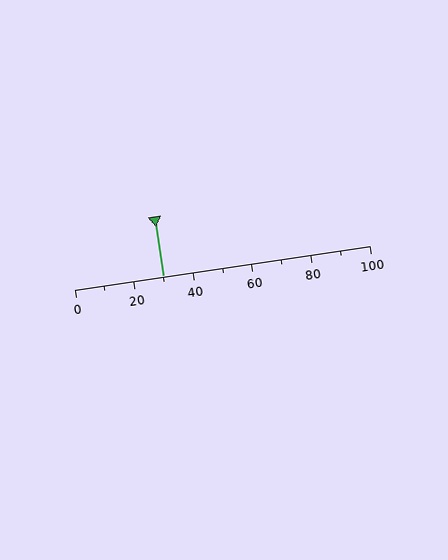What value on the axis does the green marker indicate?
The marker indicates approximately 30.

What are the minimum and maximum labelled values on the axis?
The axis runs from 0 to 100.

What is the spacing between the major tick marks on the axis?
The major ticks are spaced 20 apart.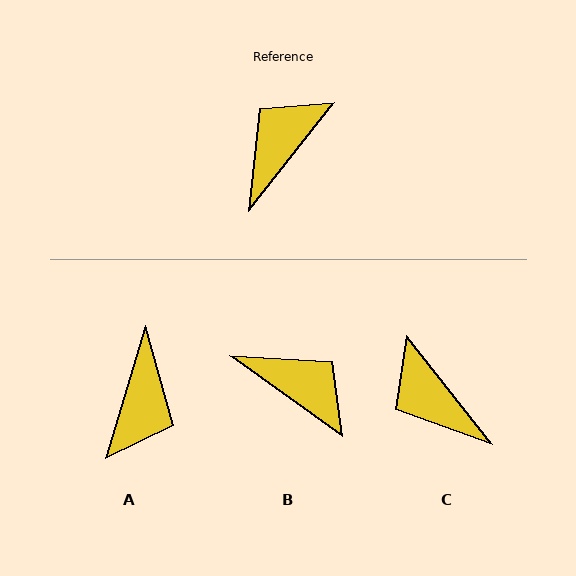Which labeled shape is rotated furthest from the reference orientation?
A, about 158 degrees away.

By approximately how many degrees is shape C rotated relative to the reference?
Approximately 77 degrees counter-clockwise.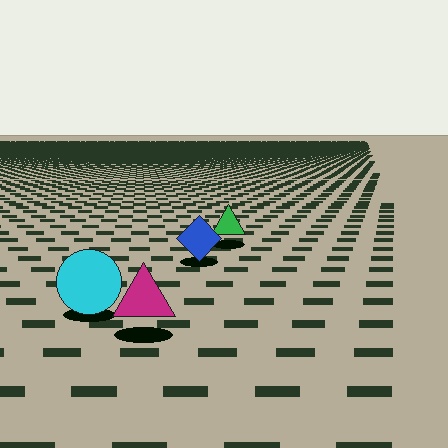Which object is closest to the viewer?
The magenta triangle is closest. The texture marks near it are larger and more spread out.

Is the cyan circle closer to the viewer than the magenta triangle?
No. The magenta triangle is closer — you can tell from the texture gradient: the ground texture is coarser near it.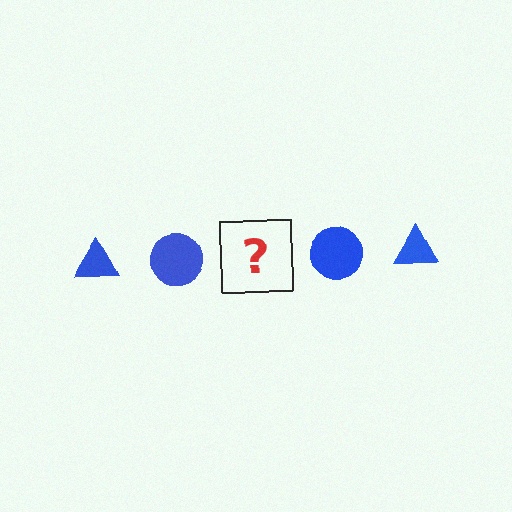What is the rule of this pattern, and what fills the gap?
The rule is that the pattern cycles through triangle, circle shapes in blue. The gap should be filled with a blue triangle.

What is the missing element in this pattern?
The missing element is a blue triangle.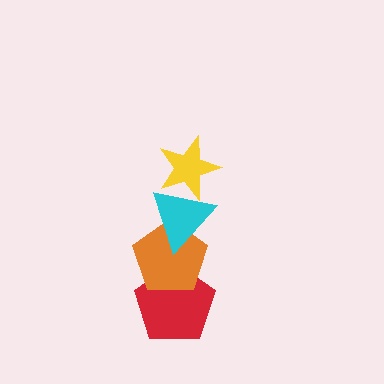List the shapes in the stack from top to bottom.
From top to bottom: the yellow star, the cyan triangle, the orange pentagon, the red pentagon.